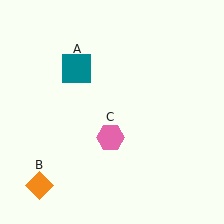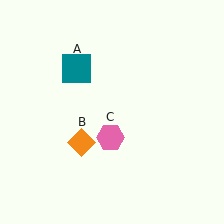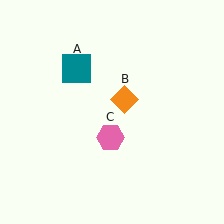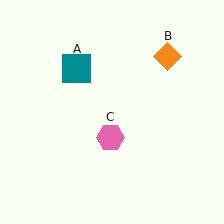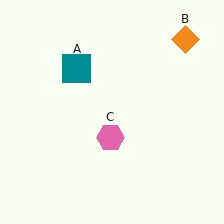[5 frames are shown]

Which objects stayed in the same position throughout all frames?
Teal square (object A) and pink hexagon (object C) remained stationary.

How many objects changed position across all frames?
1 object changed position: orange diamond (object B).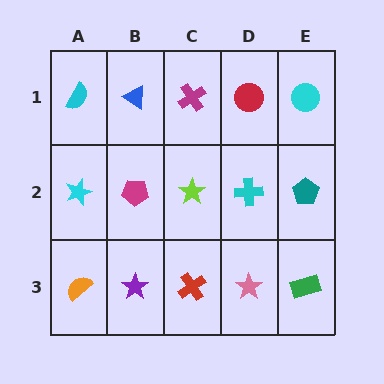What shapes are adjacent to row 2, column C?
A magenta cross (row 1, column C), a red cross (row 3, column C), a magenta pentagon (row 2, column B), a cyan cross (row 2, column D).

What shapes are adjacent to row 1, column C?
A lime star (row 2, column C), a blue triangle (row 1, column B), a red circle (row 1, column D).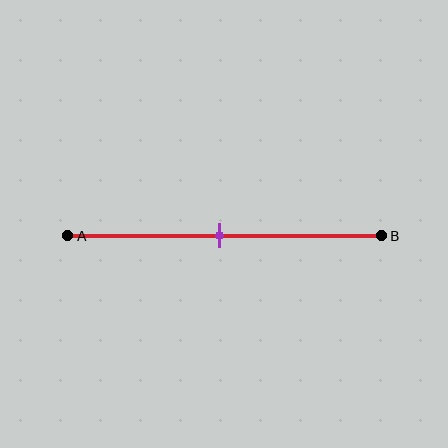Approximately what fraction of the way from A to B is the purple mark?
The purple mark is approximately 50% of the way from A to B.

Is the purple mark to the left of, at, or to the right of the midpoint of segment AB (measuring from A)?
The purple mark is approximately at the midpoint of segment AB.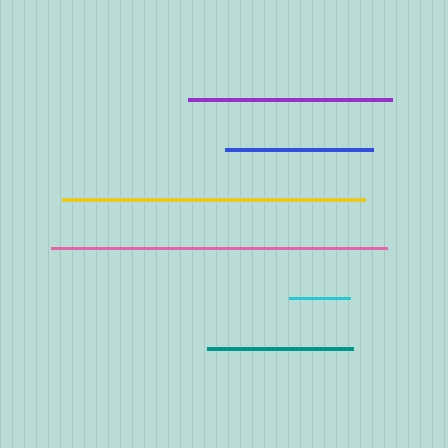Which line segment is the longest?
The pink line is the longest at approximately 336 pixels.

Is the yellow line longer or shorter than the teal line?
The yellow line is longer than the teal line.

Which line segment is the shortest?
The cyan line is the shortest at approximately 61 pixels.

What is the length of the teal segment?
The teal segment is approximately 146 pixels long.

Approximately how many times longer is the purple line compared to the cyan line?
The purple line is approximately 3.3 times the length of the cyan line.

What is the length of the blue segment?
The blue segment is approximately 147 pixels long.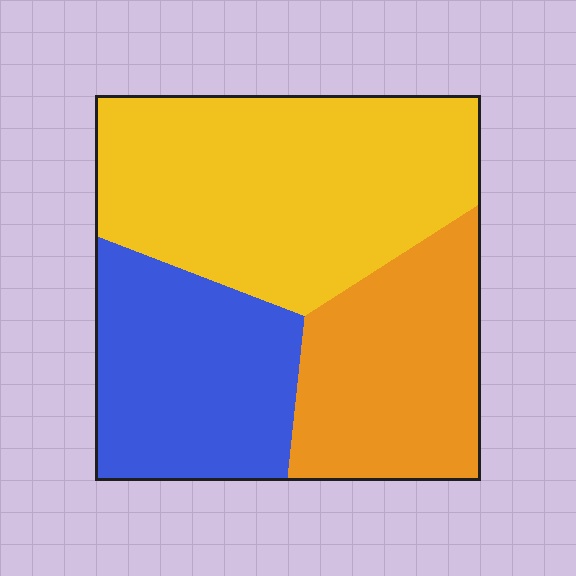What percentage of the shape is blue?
Blue takes up between a quarter and a half of the shape.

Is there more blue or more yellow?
Yellow.